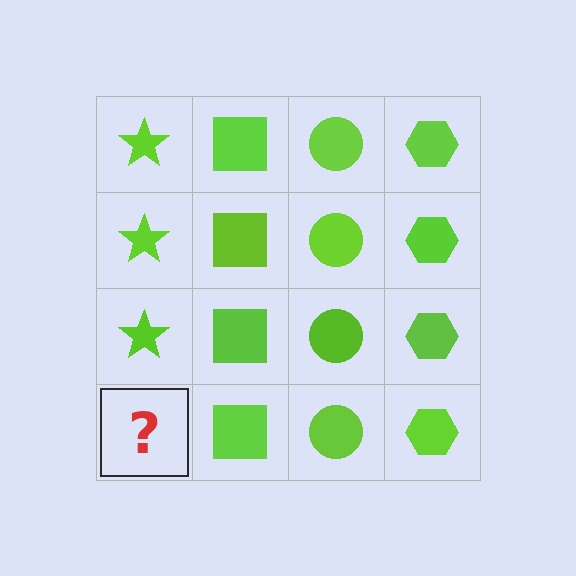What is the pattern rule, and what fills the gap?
The rule is that each column has a consistent shape. The gap should be filled with a lime star.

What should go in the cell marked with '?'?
The missing cell should contain a lime star.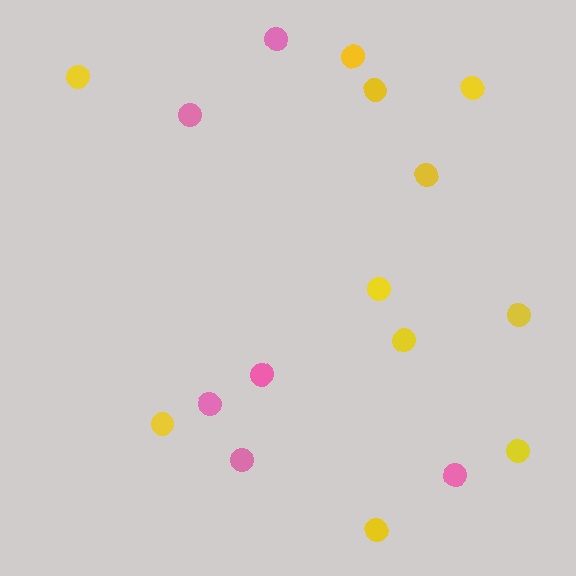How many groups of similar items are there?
There are 2 groups: one group of pink circles (6) and one group of yellow circles (11).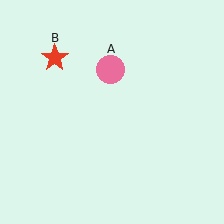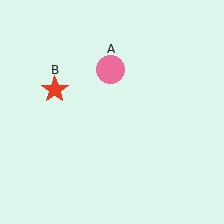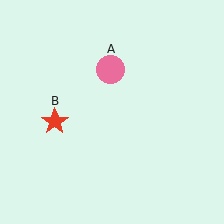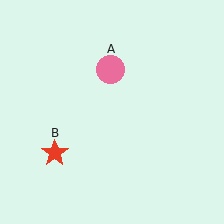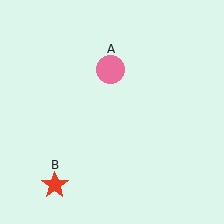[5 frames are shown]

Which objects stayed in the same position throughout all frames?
Pink circle (object A) remained stationary.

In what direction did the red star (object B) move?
The red star (object B) moved down.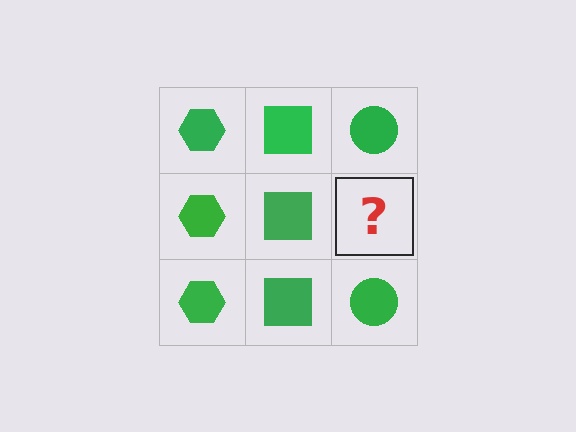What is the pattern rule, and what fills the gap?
The rule is that each column has a consistent shape. The gap should be filled with a green circle.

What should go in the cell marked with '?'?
The missing cell should contain a green circle.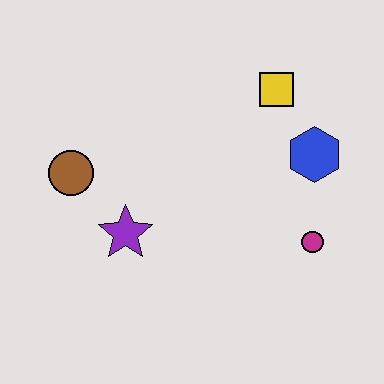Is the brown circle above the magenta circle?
Yes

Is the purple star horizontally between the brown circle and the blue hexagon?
Yes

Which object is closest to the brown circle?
The purple star is closest to the brown circle.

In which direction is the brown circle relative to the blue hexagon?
The brown circle is to the left of the blue hexagon.